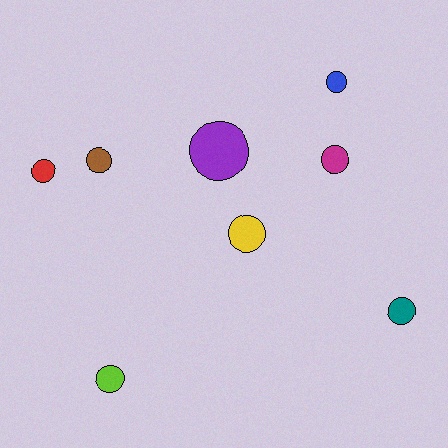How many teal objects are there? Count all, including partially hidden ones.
There is 1 teal object.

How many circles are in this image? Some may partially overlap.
There are 8 circles.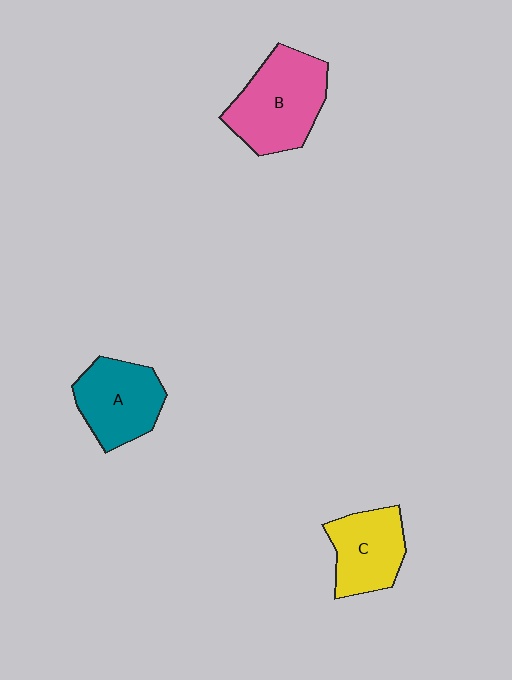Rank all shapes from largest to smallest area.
From largest to smallest: B (pink), A (teal), C (yellow).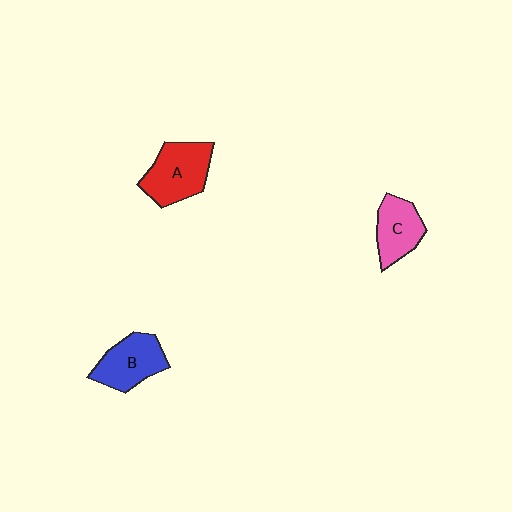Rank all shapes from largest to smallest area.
From largest to smallest: A (red), B (blue), C (pink).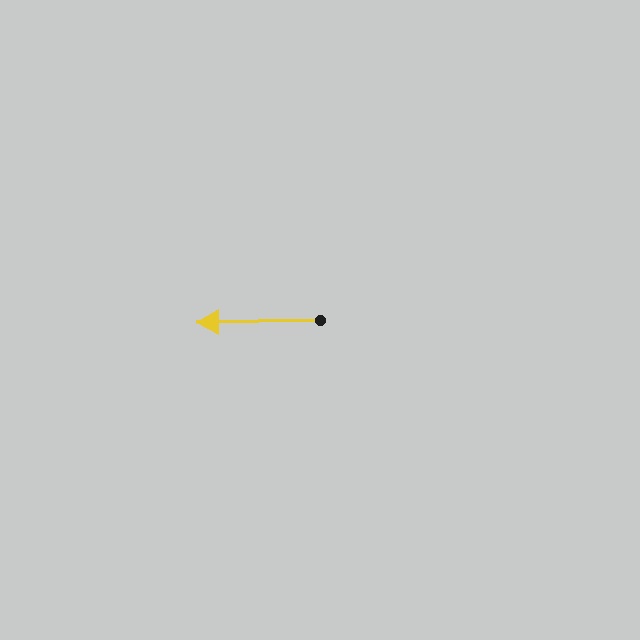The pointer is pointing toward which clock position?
Roughly 9 o'clock.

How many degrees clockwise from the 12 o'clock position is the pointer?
Approximately 269 degrees.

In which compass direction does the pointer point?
West.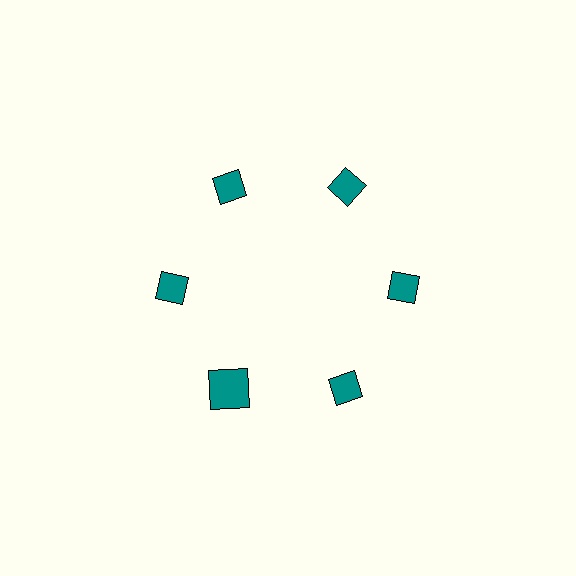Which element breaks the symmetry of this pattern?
The teal square at roughly the 7 o'clock position breaks the symmetry. All other shapes are teal diamonds.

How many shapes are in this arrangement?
There are 6 shapes arranged in a ring pattern.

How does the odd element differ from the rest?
It has a different shape: square instead of diamond.